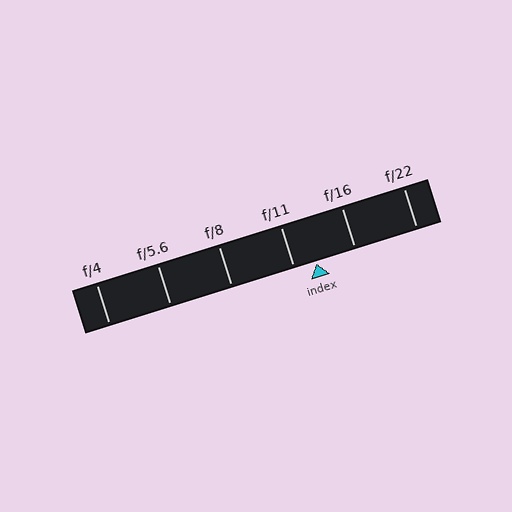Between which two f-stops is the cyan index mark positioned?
The index mark is between f/11 and f/16.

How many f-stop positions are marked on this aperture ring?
There are 6 f-stop positions marked.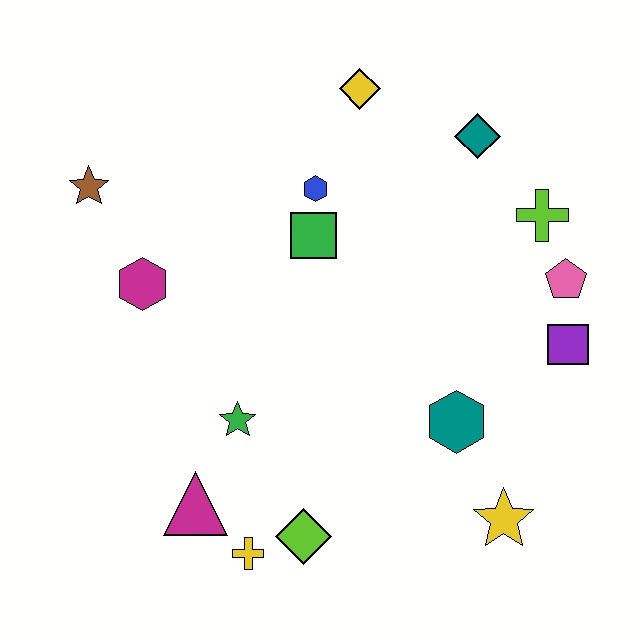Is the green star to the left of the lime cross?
Yes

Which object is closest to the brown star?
The magenta hexagon is closest to the brown star.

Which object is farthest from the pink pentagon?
The brown star is farthest from the pink pentagon.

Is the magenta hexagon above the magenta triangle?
Yes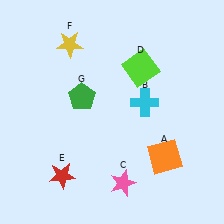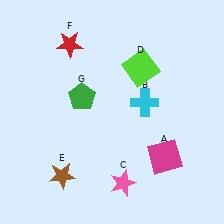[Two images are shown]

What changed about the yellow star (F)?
In Image 1, F is yellow. In Image 2, it changed to red.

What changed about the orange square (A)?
In Image 1, A is orange. In Image 2, it changed to magenta.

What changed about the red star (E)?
In Image 1, E is red. In Image 2, it changed to brown.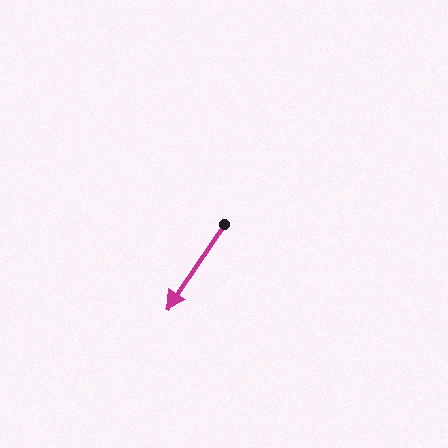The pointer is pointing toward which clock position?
Roughly 7 o'clock.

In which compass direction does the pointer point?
Southwest.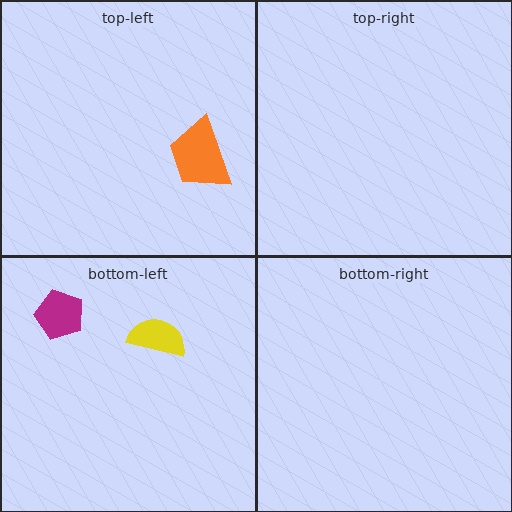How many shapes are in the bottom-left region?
2.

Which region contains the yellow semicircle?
The bottom-left region.